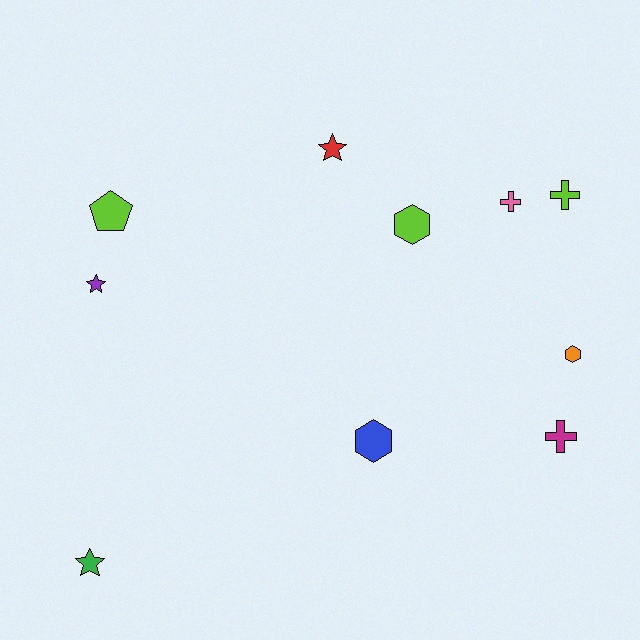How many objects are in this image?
There are 10 objects.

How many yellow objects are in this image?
There are no yellow objects.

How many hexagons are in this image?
There are 3 hexagons.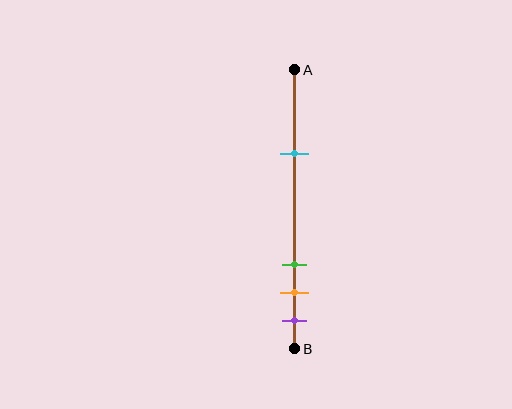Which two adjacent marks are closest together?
The orange and purple marks are the closest adjacent pair.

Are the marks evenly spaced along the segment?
No, the marks are not evenly spaced.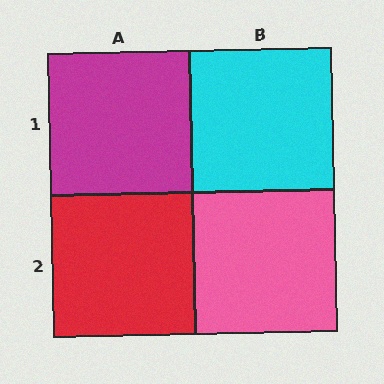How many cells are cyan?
1 cell is cyan.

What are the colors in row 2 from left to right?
Red, pink.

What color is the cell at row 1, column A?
Magenta.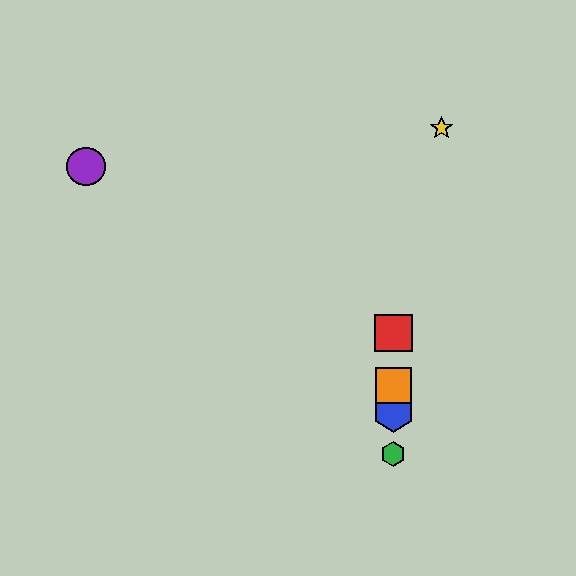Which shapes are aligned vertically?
The red square, the blue hexagon, the green hexagon, the orange square are aligned vertically.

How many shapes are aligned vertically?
4 shapes (the red square, the blue hexagon, the green hexagon, the orange square) are aligned vertically.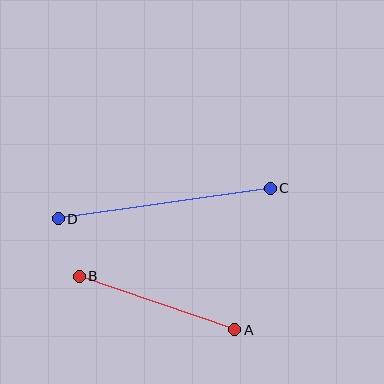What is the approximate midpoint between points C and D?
The midpoint is at approximately (164, 203) pixels.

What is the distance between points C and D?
The distance is approximately 214 pixels.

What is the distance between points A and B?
The distance is approximately 164 pixels.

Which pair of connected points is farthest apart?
Points C and D are farthest apart.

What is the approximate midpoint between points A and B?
The midpoint is at approximately (157, 303) pixels.